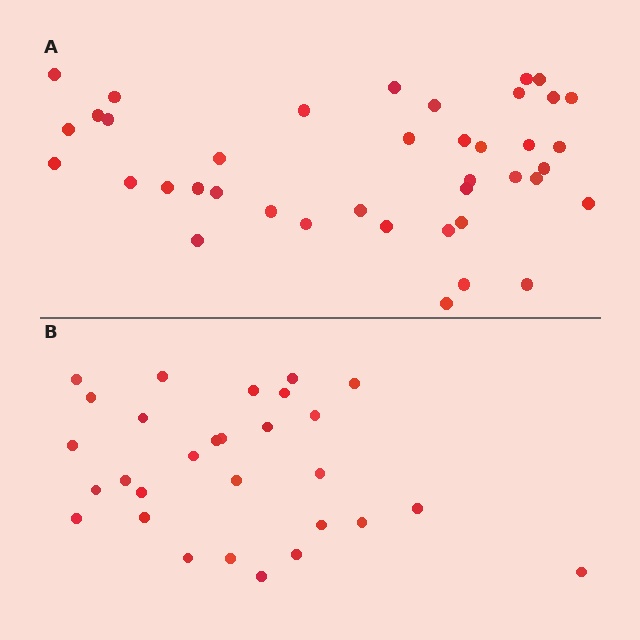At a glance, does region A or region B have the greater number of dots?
Region A (the top region) has more dots.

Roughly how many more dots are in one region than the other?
Region A has roughly 12 or so more dots than region B.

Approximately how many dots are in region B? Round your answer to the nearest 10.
About 30 dots. (The exact count is 29, which rounds to 30.)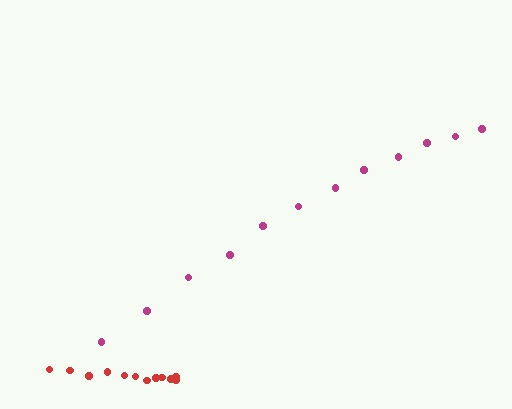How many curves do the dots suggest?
There are 2 distinct paths.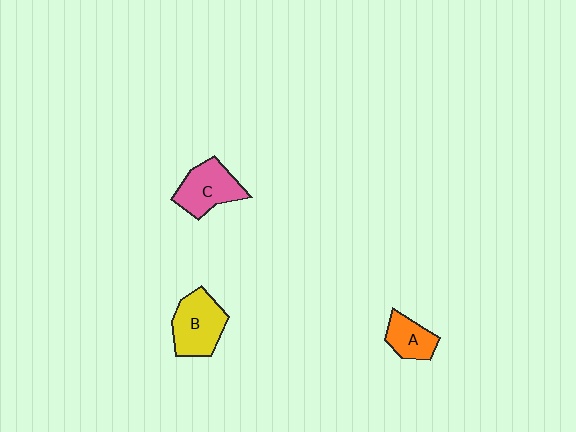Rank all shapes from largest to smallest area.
From largest to smallest: B (yellow), C (pink), A (orange).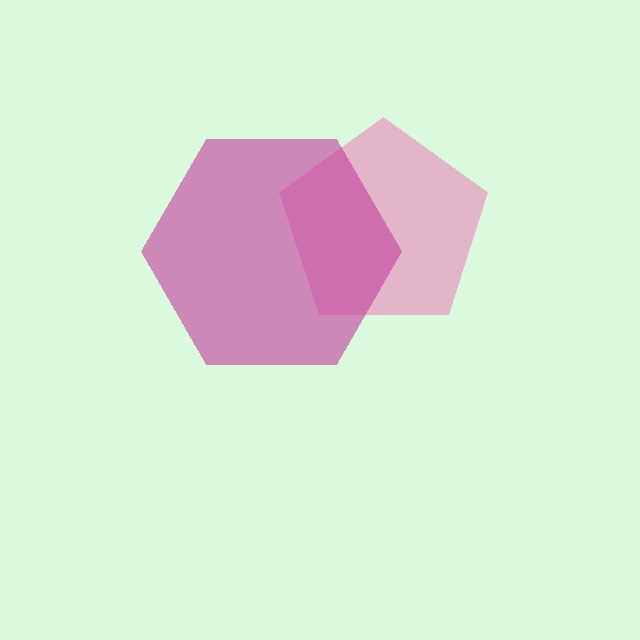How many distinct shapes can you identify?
There are 2 distinct shapes: a pink pentagon, a magenta hexagon.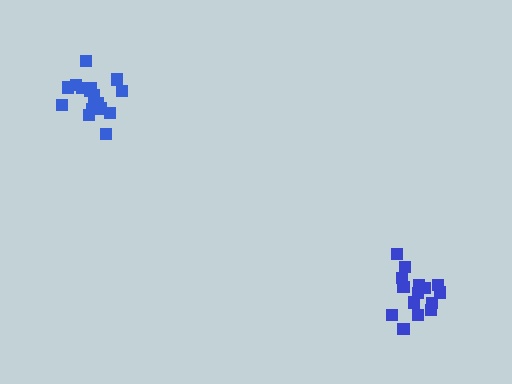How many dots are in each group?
Group 1: 15 dots, Group 2: 17 dots (32 total).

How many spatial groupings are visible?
There are 2 spatial groupings.